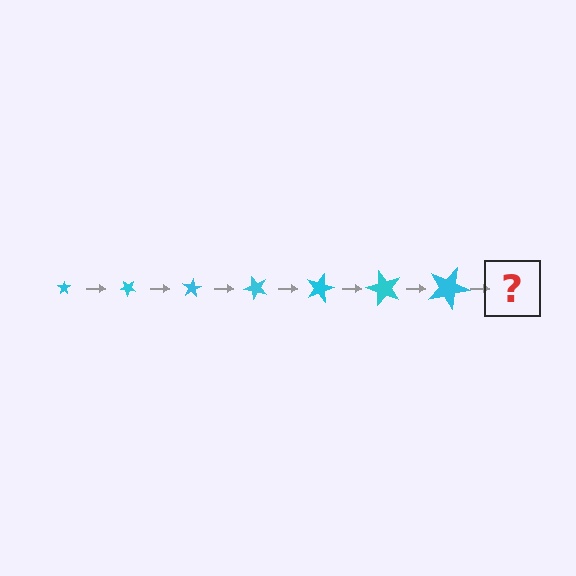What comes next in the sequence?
The next element should be a star, larger than the previous one and rotated 280 degrees from the start.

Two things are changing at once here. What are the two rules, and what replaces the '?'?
The two rules are that the star grows larger each step and it rotates 40 degrees each step. The '?' should be a star, larger than the previous one and rotated 280 degrees from the start.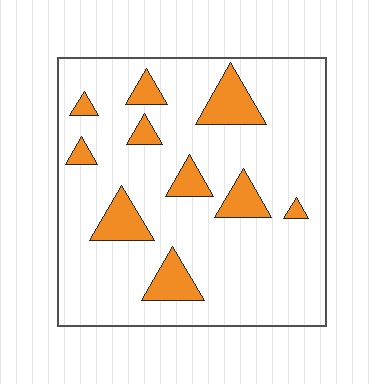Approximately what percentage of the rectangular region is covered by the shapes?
Approximately 15%.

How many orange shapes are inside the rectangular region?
10.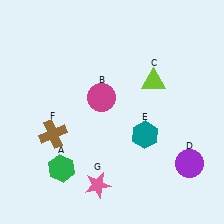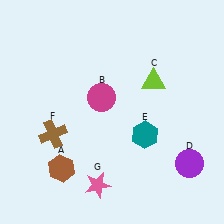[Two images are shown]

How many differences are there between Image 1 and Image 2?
There is 1 difference between the two images.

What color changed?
The hexagon (A) changed from green in Image 1 to brown in Image 2.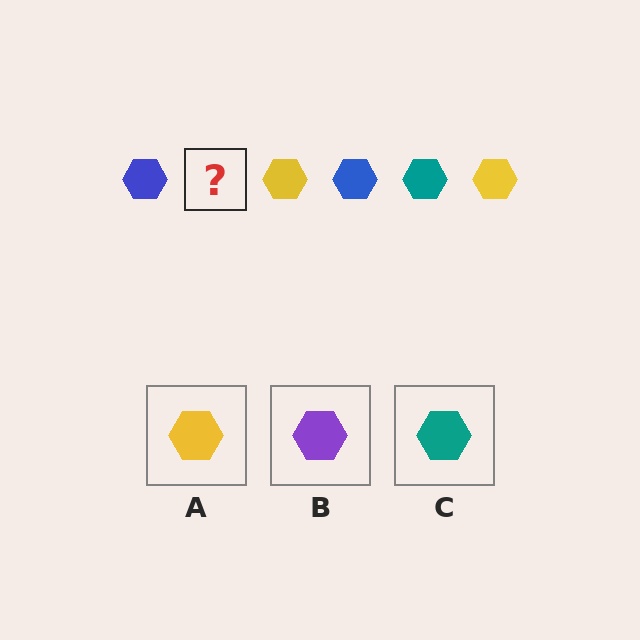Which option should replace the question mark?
Option C.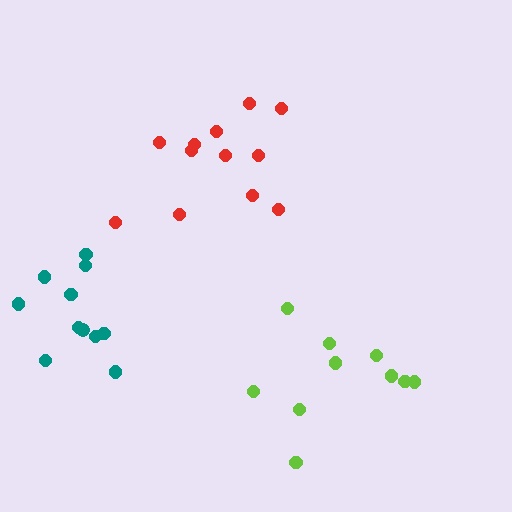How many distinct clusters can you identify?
There are 3 distinct clusters.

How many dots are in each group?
Group 1: 10 dots, Group 2: 11 dots, Group 3: 12 dots (33 total).